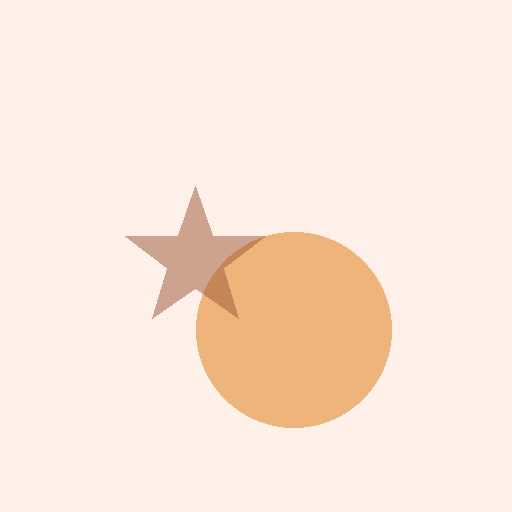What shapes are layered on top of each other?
The layered shapes are: an orange circle, a brown star.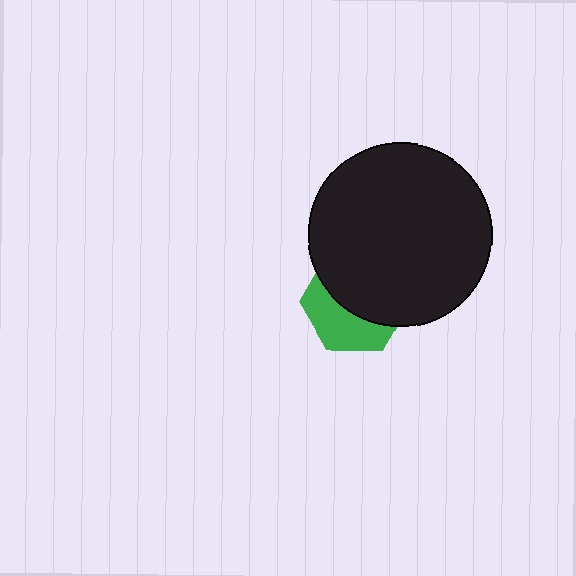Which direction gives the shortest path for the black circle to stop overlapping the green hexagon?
Moving up gives the shortest separation.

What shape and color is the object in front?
The object in front is a black circle.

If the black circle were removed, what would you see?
You would see the complete green hexagon.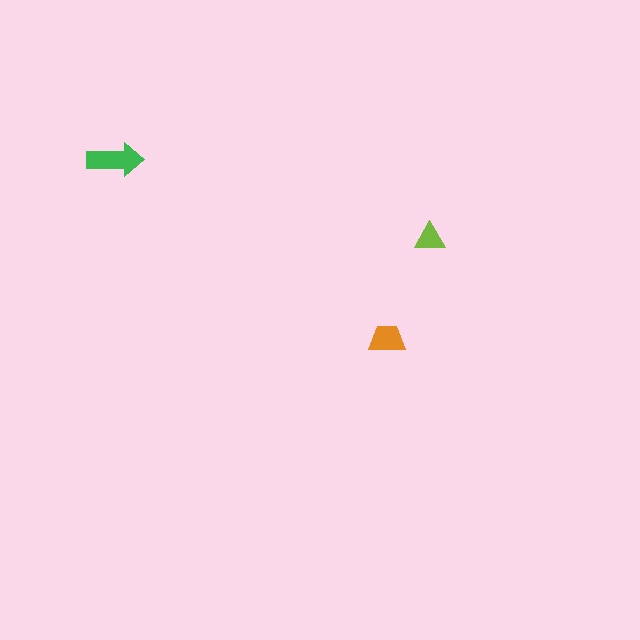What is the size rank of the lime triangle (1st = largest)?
3rd.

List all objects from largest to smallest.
The green arrow, the orange trapezoid, the lime triangle.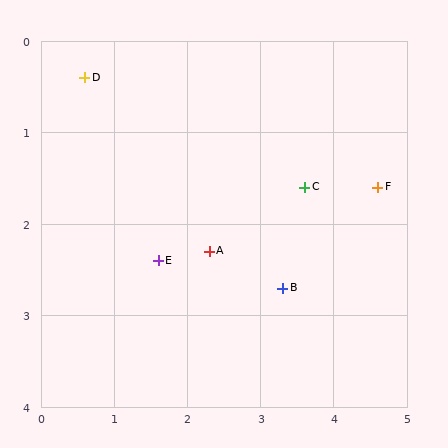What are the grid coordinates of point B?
Point B is at approximately (3.3, 2.7).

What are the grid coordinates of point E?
Point E is at approximately (1.6, 2.4).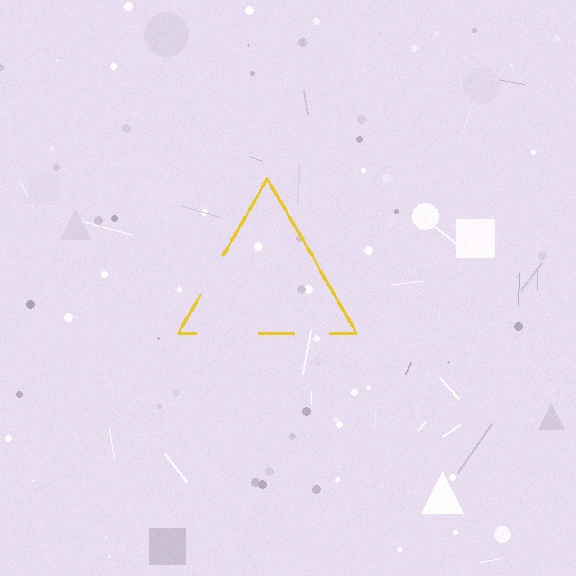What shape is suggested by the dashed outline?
The dashed outline suggests a triangle.